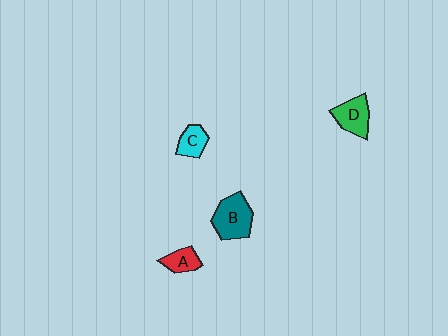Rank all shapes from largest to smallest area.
From largest to smallest: B (teal), D (green), C (cyan), A (red).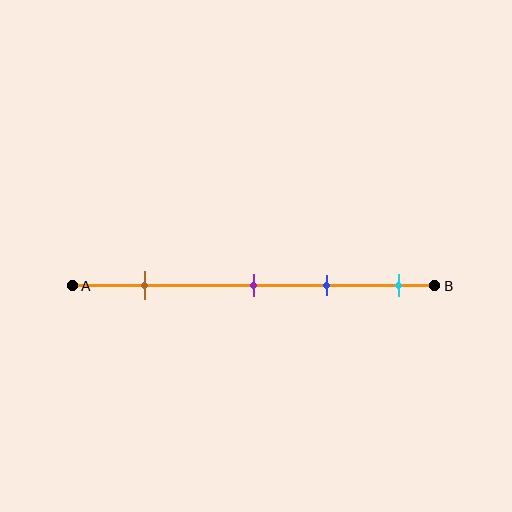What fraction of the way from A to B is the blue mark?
The blue mark is approximately 70% (0.7) of the way from A to B.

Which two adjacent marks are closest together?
The purple and blue marks are the closest adjacent pair.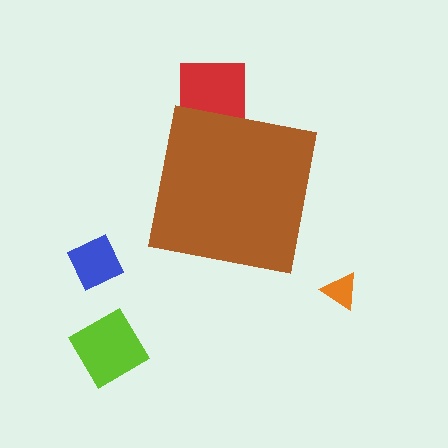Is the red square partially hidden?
Yes, the red square is partially hidden behind the brown square.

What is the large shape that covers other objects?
A brown square.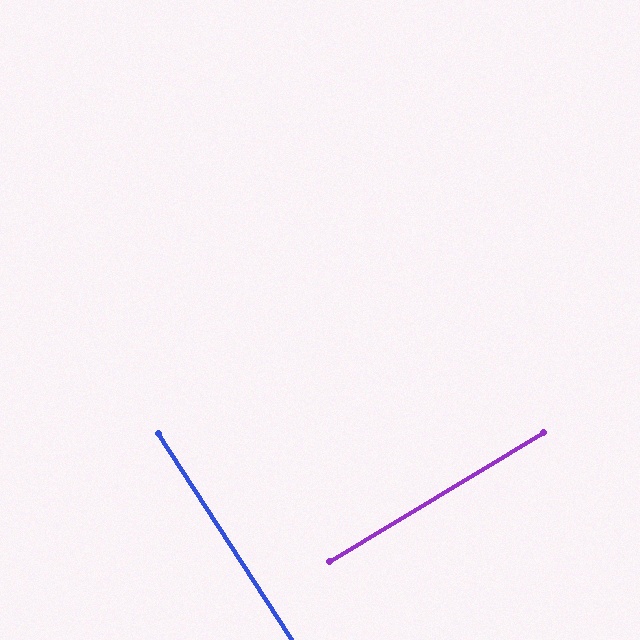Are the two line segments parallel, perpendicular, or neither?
Perpendicular — they meet at approximately 88°.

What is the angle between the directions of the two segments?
Approximately 88 degrees.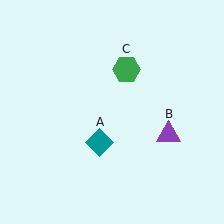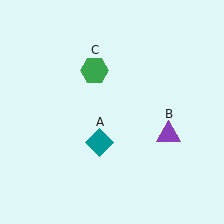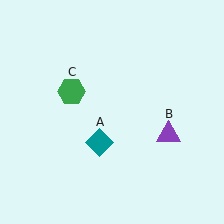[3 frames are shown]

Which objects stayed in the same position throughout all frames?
Teal diamond (object A) and purple triangle (object B) remained stationary.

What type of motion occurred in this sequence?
The green hexagon (object C) rotated counterclockwise around the center of the scene.